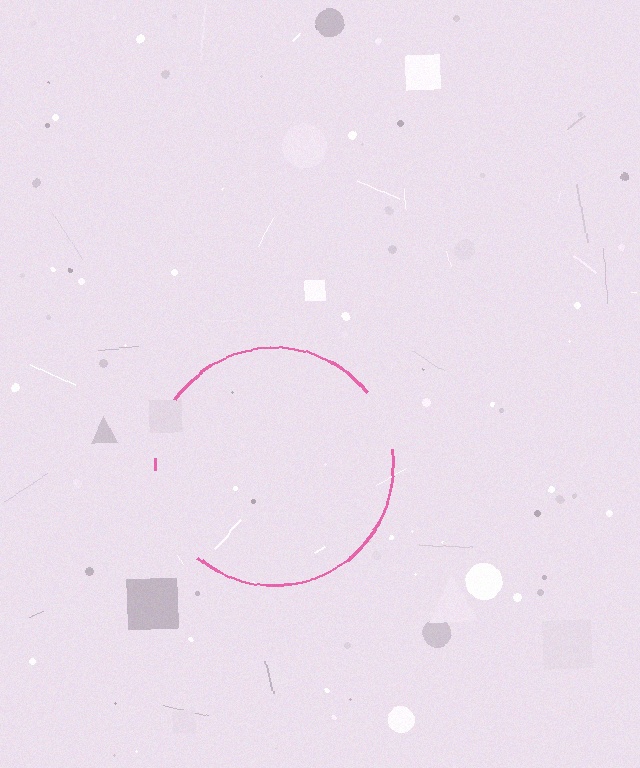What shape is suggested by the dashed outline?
The dashed outline suggests a circle.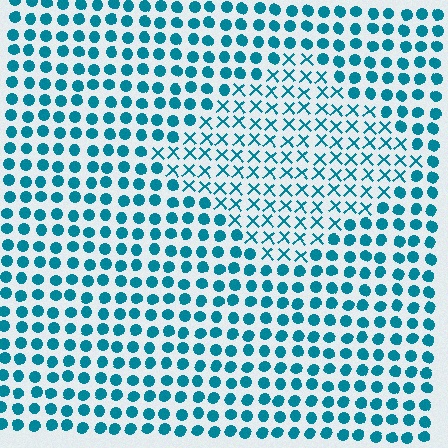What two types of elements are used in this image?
The image uses X marks inside the diamond region and circles outside it.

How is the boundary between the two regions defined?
The boundary is defined by a change in element shape: X marks inside vs. circles outside. All elements share the same color and spacing.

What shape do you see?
I see a diamond.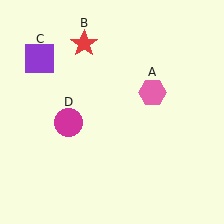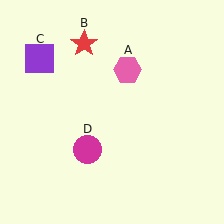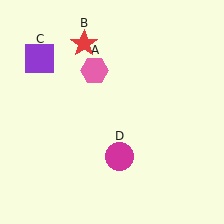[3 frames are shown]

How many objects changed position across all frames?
2 objects changed position: pink hexagon (object A), magenta circle (object D).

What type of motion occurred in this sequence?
The pink hexagon (object A), magenta circle (object D) rotated counterclockwise around the center of the scene.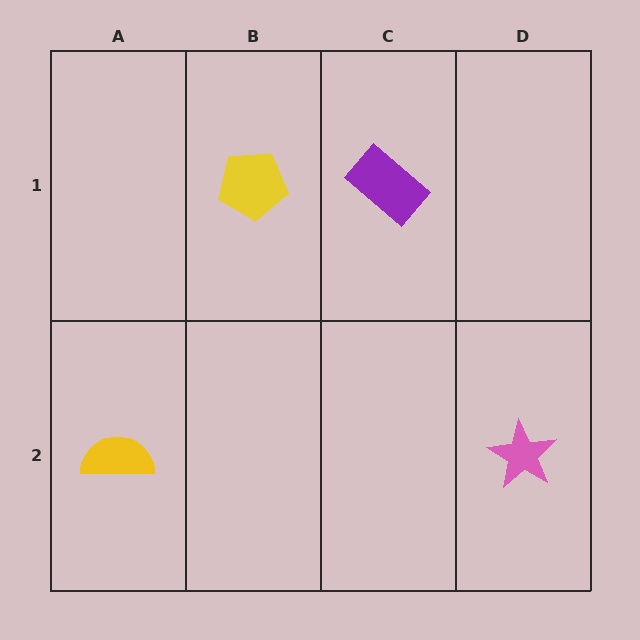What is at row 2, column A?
A yellow semicircle.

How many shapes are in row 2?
2 shapes.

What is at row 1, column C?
A purple rectangle.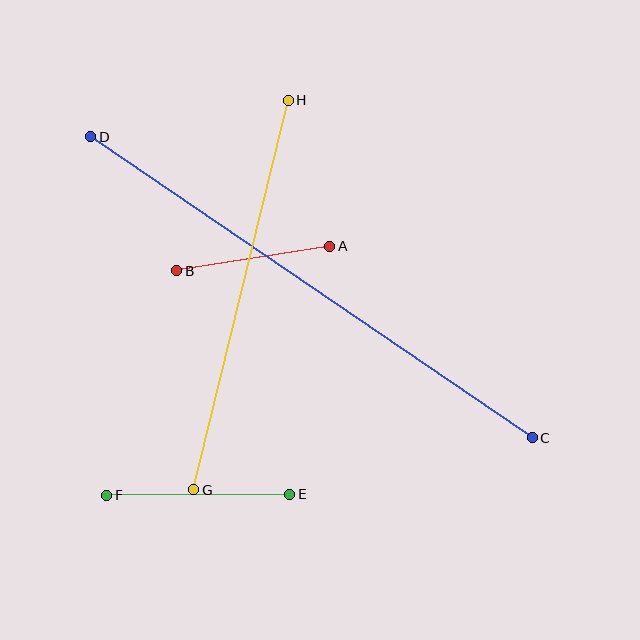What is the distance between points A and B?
The distance is approximately 155 pixels.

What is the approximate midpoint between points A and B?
The midpoint is at approximately (253, 259) pixels.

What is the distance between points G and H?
The distance is approximately 401 pixels.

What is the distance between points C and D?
The distance is approximately 535 pixels.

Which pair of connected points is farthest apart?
Points C and D are farthest apart.